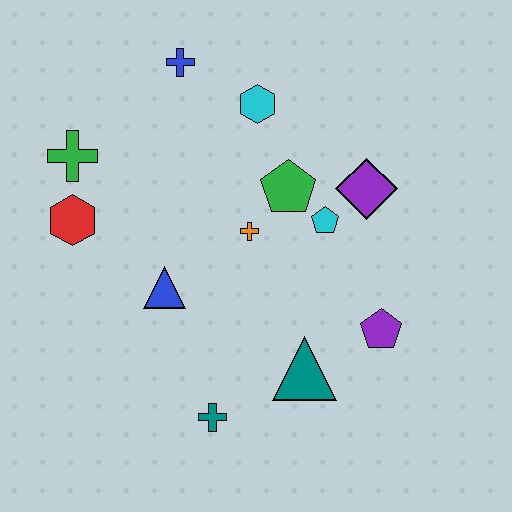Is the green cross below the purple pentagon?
No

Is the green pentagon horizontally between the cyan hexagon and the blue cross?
No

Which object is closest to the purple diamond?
The cyan pentagon is closest to the purple diamond.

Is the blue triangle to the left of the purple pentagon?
Yes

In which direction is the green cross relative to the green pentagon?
The green cross is to the left of the green pentagon.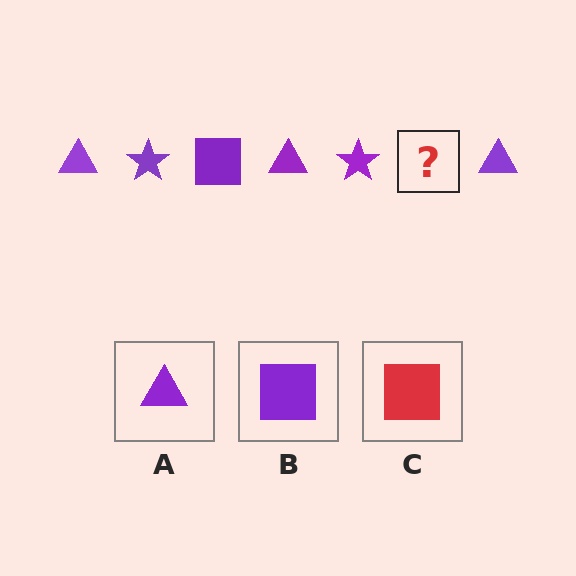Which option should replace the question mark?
Option B.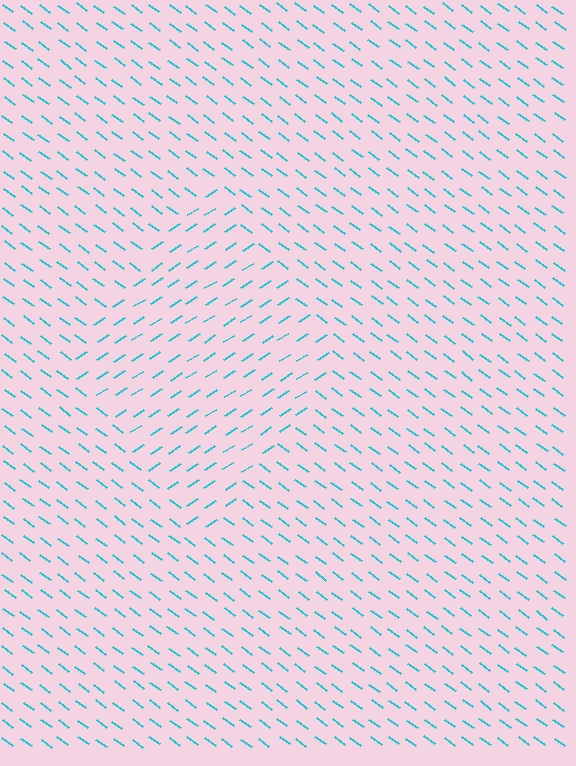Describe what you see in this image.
The image is filled with small cyan line segments. A diamond region in the image has lines oriented differently from the surrounding lines, creating a visible texture boundary.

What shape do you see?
I see a diamond.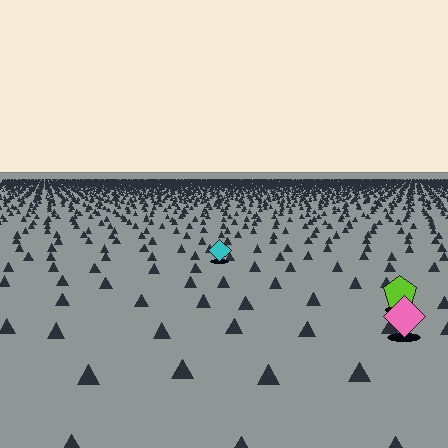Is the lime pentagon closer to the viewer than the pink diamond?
No. The pink diamond is closer — you can tell from the texture gradient: the ground texture is coarser near it.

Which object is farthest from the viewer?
The cyan diamond is farthest from the viewer. It appears smaller and the ground texture around it is denser.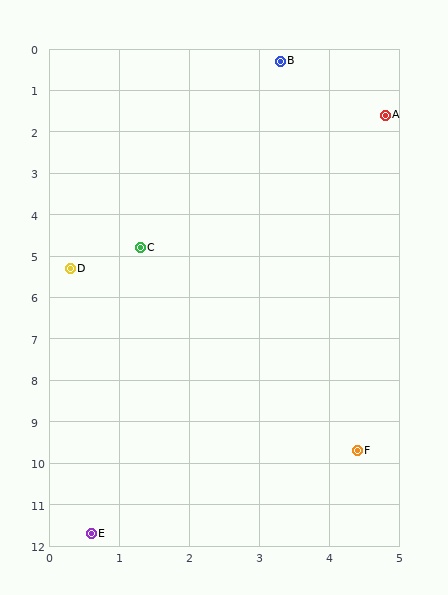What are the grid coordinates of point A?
Point A is at approximately (4.8, 1.6).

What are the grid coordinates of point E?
Point E is at approximately (0.6, 11.7).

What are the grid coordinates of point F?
Point F is at approximately (4.4, 9.7).